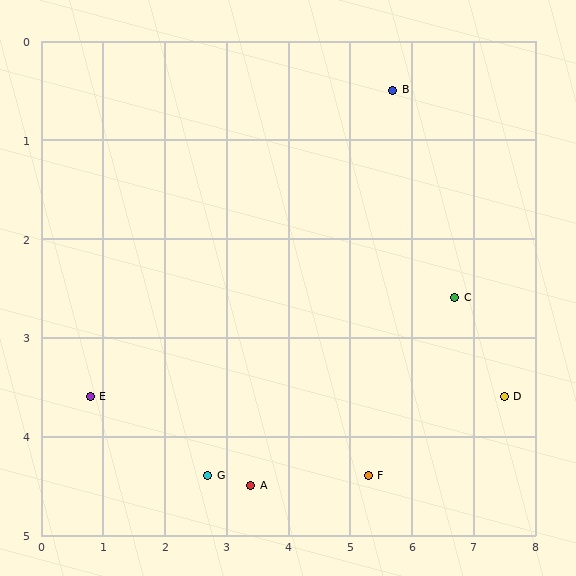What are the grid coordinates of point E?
Point E is at approximately (0.8, 3.6).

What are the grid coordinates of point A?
Point A is at approximately (3.4, 4.5).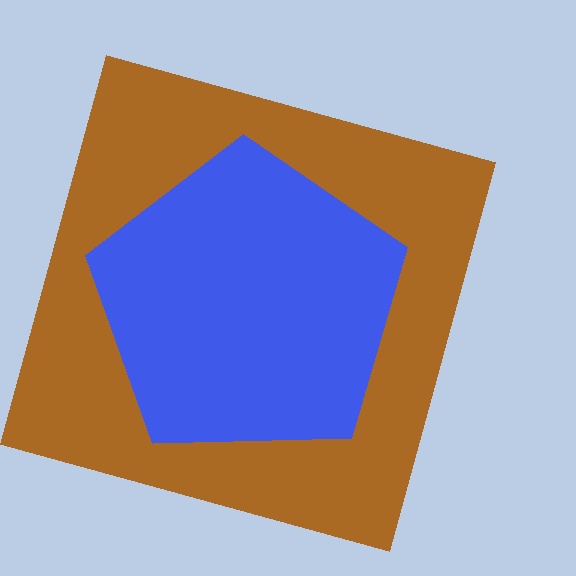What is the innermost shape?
The blue pentagon.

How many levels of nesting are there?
2.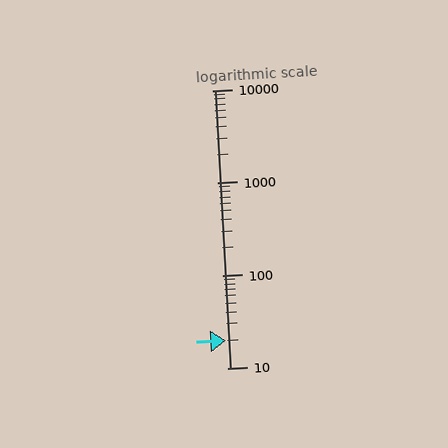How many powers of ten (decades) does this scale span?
The scale spans 3 decades, from 10 to 10000.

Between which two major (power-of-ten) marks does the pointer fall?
The pointer is between 10 and 100.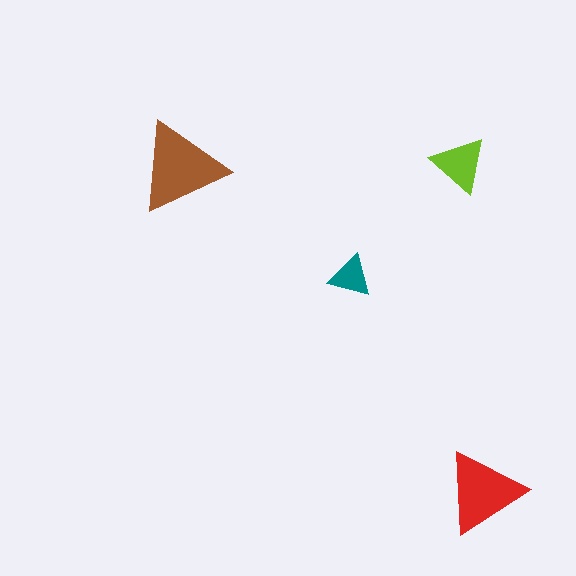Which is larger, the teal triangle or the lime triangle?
The lime one.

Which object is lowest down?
The red triangle is bottommost.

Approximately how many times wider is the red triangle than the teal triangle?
About 2 times wider.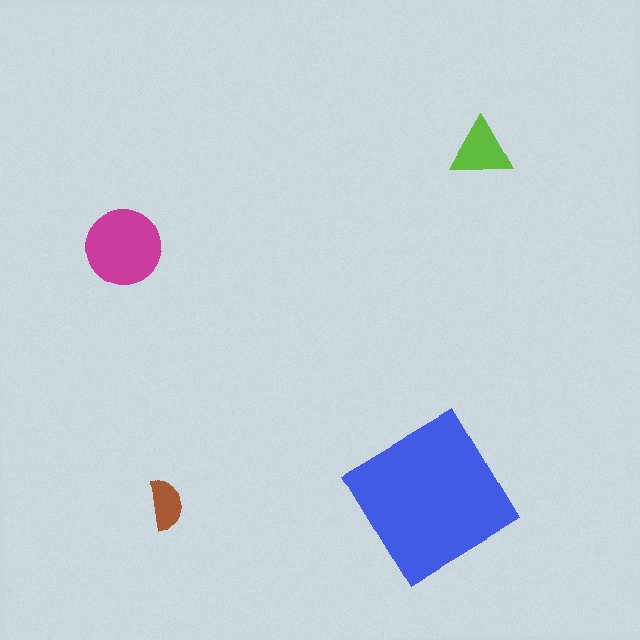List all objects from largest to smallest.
The blue diamond, the magenta circle, the lime triangle, the brown semicircle.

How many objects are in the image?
There are 4 objects in the image.